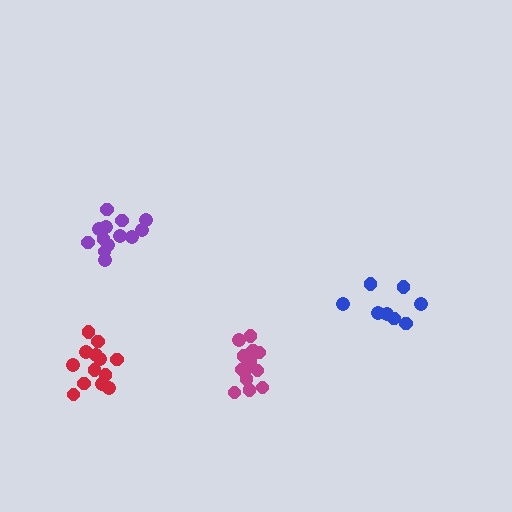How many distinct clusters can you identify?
There are 4 distinct clusters.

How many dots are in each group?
Group 1: 13 dots, Group 2: 13 dots, Group 3: 8 dots, Group 4: 13 dots (47 total).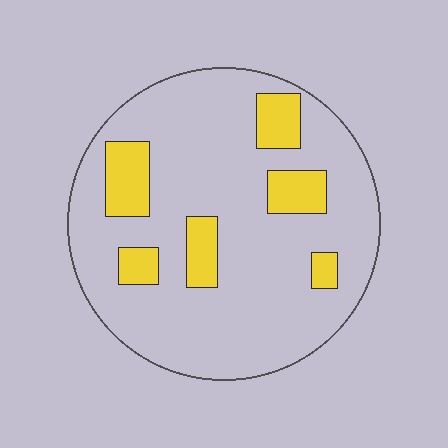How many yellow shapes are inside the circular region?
6.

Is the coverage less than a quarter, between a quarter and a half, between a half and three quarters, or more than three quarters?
Less than a quarter.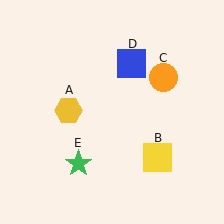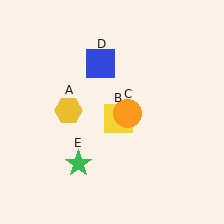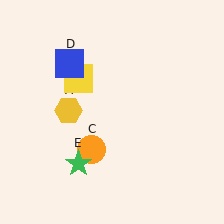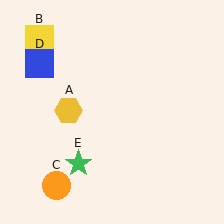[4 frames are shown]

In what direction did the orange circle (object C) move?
The orange circle (object C) moved down and to the left.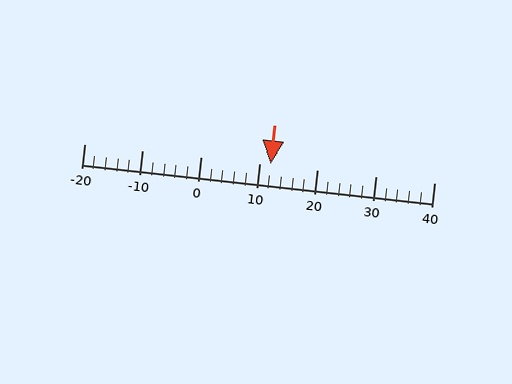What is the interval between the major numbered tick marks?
The major tick marks are spaced 10 units apart.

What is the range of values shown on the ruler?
The ruler shows values from -20 to 40.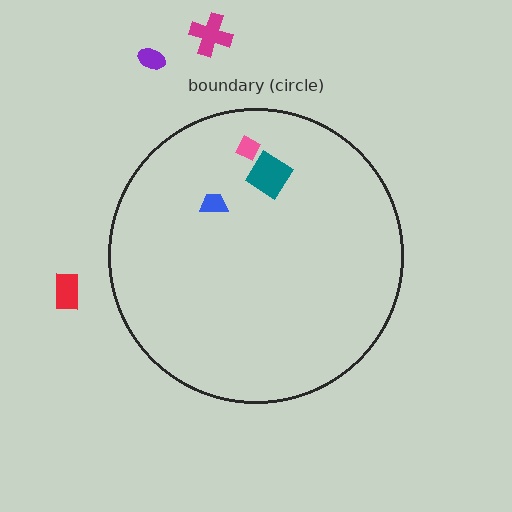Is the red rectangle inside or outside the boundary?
Outside.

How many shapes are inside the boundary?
3 inside, 3 outside.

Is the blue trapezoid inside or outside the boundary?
Inside.